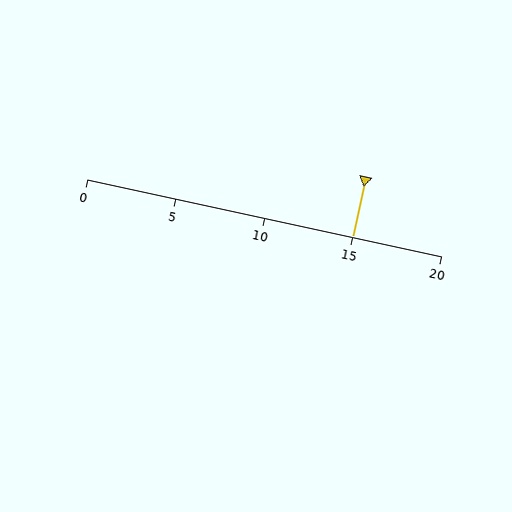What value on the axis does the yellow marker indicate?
The marker indicates approximately 15.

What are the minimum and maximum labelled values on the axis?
The axis runs from 0 to 20.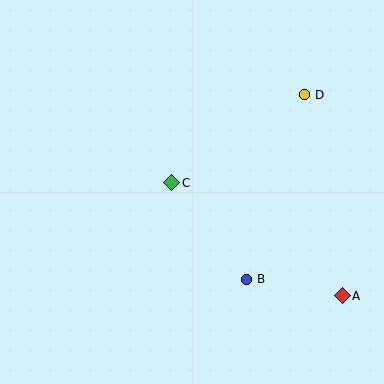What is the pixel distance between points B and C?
The distance between B and C is 122 pixels.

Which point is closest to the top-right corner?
Point D is closest to the top-right corner.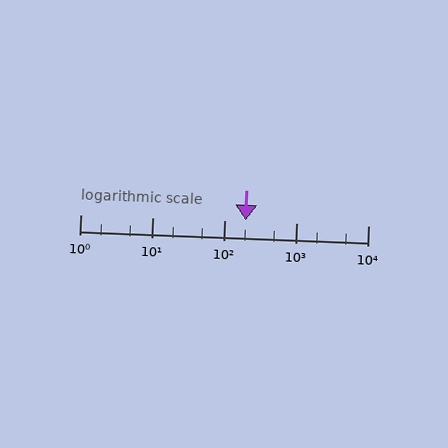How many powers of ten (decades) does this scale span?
The scale spans 4 decades, from 1 to 10000.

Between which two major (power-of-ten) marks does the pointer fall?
The pointer is between 100 and 1000.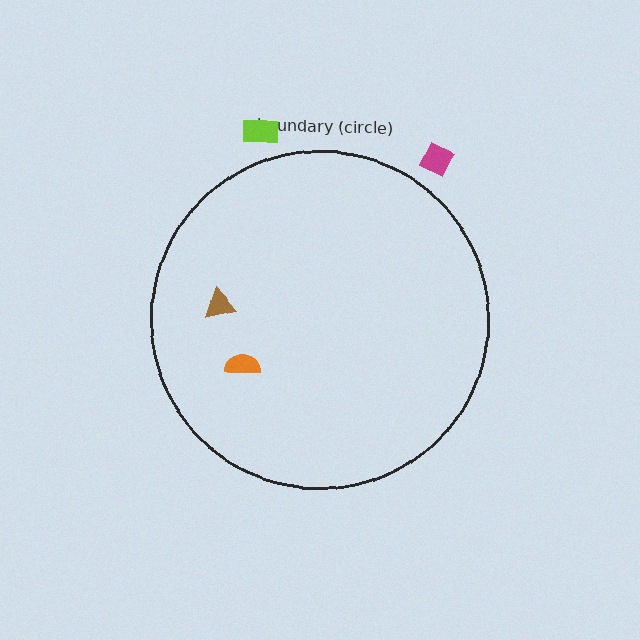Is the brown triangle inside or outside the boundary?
Inside.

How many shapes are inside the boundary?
2 inside, 2 outside.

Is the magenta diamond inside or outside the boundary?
Outside.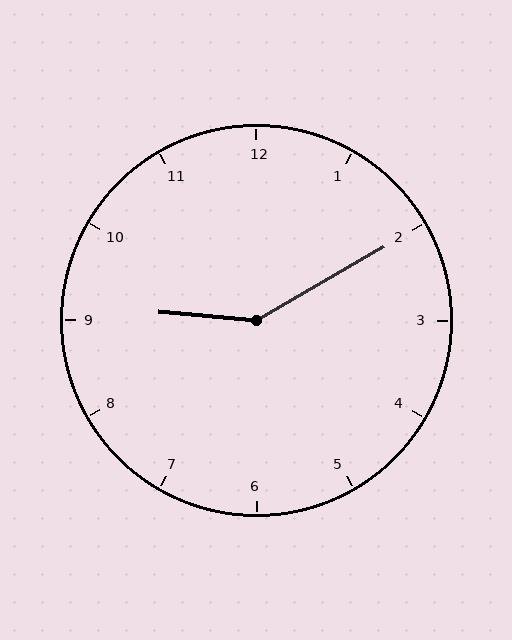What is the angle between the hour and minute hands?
Approximately 145 degrees.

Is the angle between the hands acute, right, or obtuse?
It is obtuse.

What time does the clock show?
9:10.